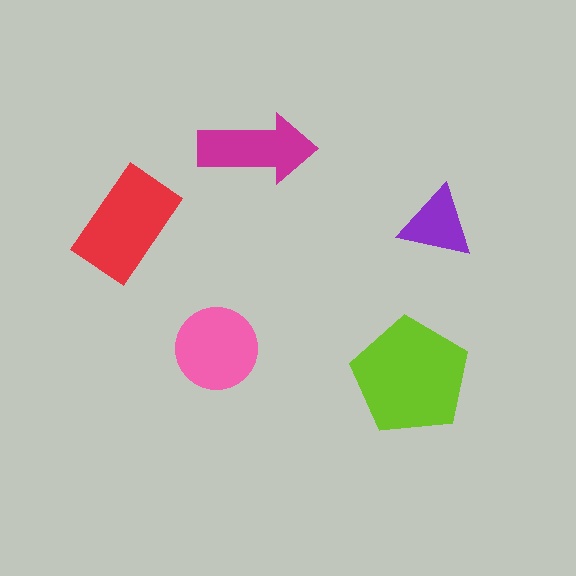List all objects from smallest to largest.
The purple triangle, the magenta arrow, the pink circle, the red rectangle, the lime pentagon.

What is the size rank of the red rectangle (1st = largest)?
2nd.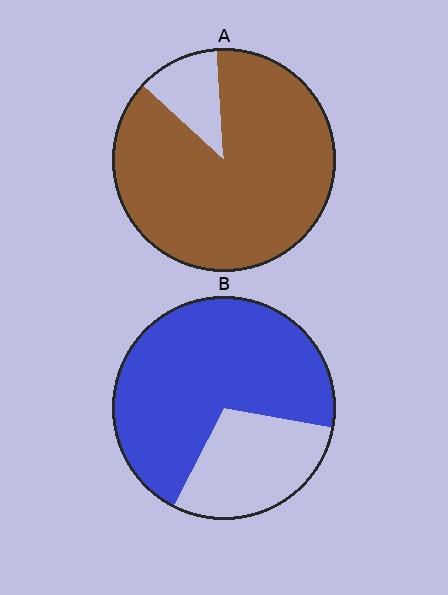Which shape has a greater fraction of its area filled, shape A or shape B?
Shape A.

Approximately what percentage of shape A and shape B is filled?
A is approximately 90% and B is approximately 70%.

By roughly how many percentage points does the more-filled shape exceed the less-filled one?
By roughly 20 percentage points (A over B).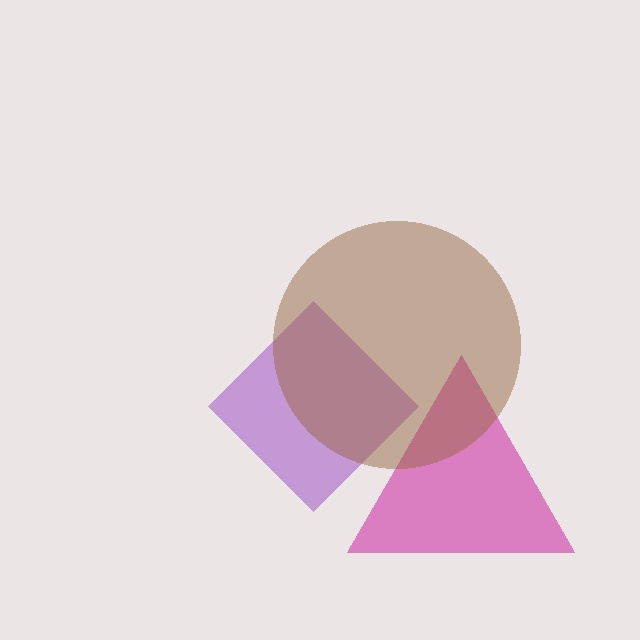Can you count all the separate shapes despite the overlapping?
Yes, there are 3 separate shapes.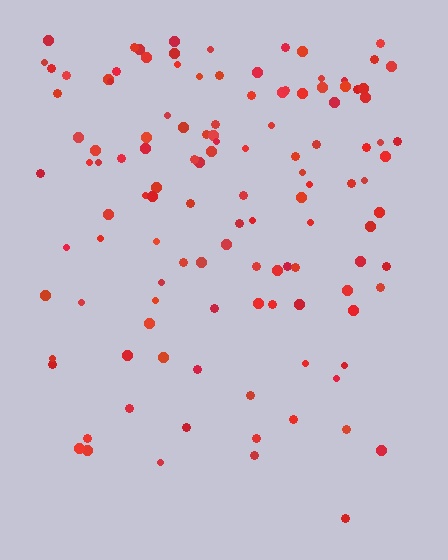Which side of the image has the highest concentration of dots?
The top.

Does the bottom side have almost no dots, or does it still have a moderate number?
Still a moderate number, just noticeably fewer than the top.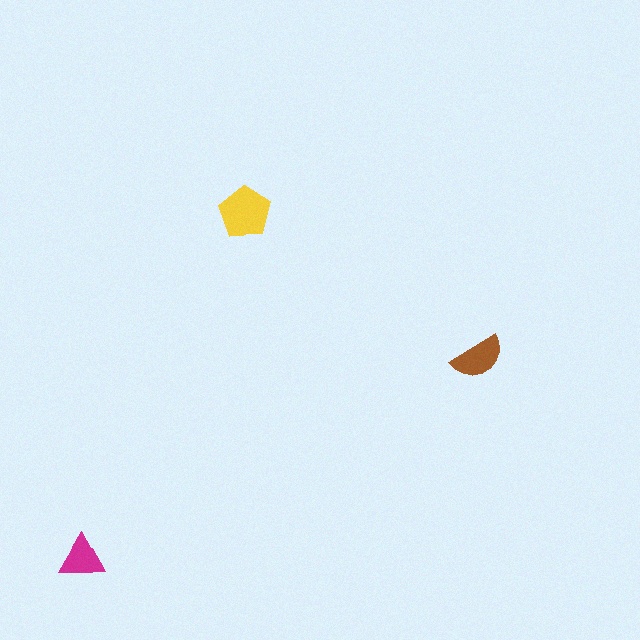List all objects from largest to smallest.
The yellow pentagon, the brown semicircle, the magenta triangle.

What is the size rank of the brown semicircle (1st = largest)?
2nd.